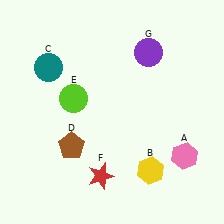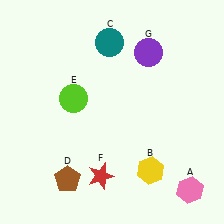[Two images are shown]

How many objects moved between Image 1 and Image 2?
3 objects moved between the two images.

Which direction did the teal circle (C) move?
The teal circle (C) moved right.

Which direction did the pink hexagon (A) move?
The pink hexagon (A) moved down.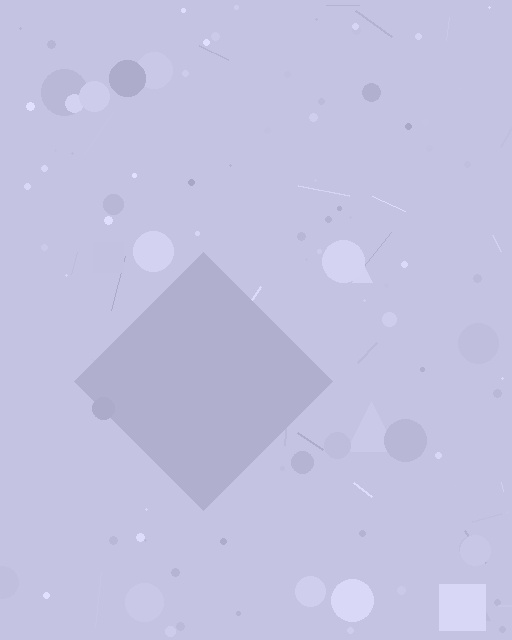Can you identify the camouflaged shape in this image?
The camouflaged shape is a diamond.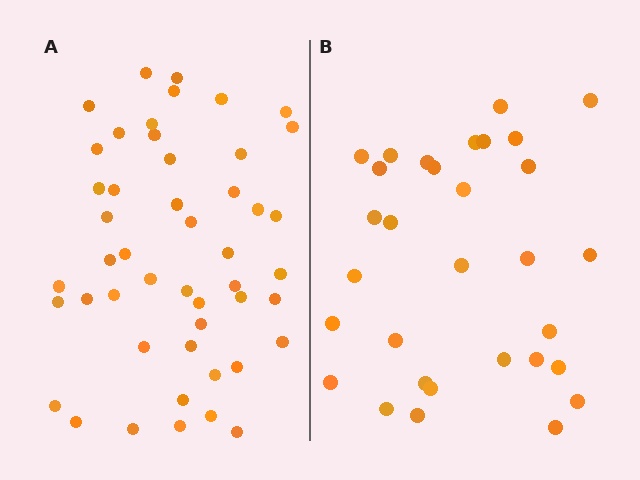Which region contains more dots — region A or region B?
Region A (the left region) has more dots.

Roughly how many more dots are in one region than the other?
Region A has approximately 15 more dots than region B.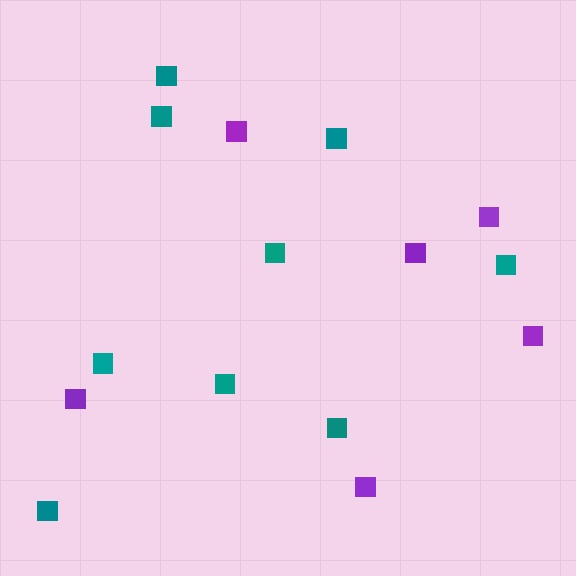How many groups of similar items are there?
There are 2 groups: one group of purple squares (6) and one group of teal squares (9).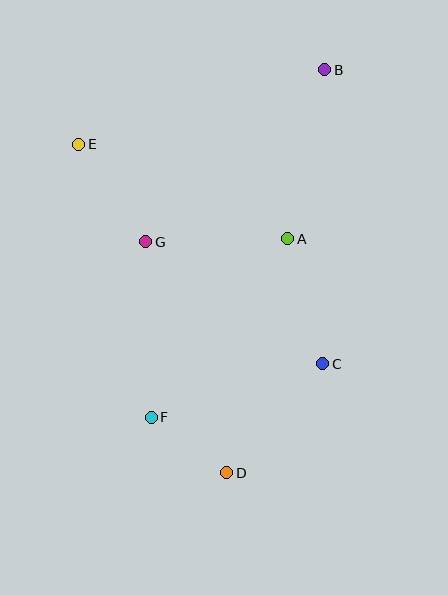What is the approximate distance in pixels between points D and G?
The distance between D and G is approximately 245 pixels.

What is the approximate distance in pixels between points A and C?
The distance between A and C is approximately 130 pixels.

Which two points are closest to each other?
Points D and F are closest to each other.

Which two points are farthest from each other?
Points B and D are farthest from each other.